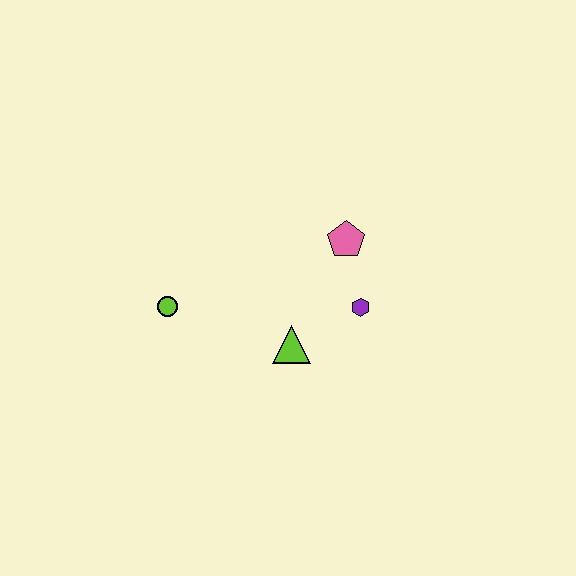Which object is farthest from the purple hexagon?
The lime circle is farthest from the purple hexagon.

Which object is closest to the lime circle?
The lime triangle is closest to the lime circle.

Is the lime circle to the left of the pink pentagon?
Yes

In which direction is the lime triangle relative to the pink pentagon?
The lime triangle is below the pink pentagon.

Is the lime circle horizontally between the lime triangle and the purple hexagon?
No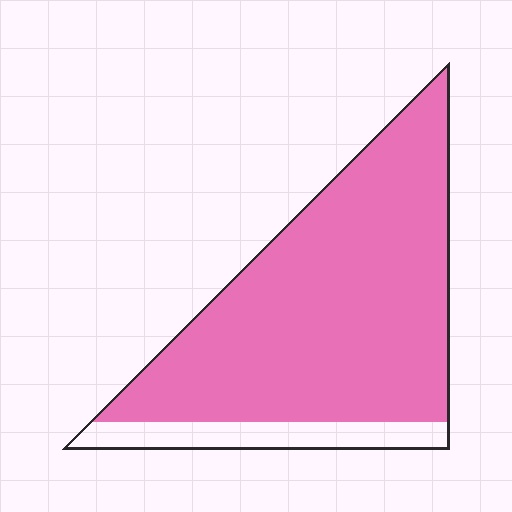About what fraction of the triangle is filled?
About seven eighths (7/8).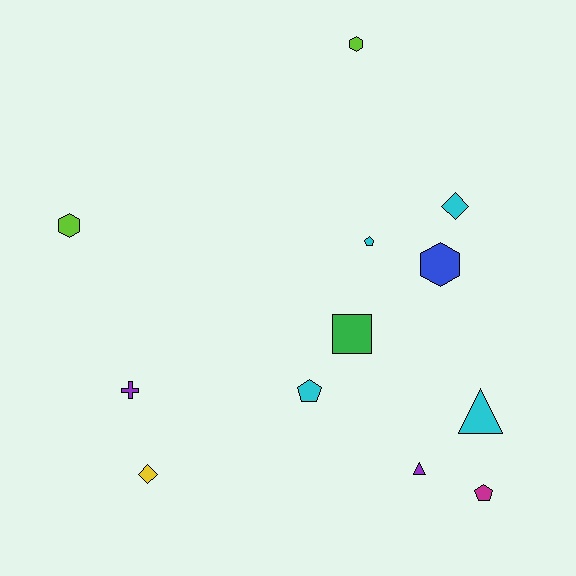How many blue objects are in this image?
There is 1 blue object.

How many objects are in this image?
There are 12 objects.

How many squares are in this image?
There is 1 square.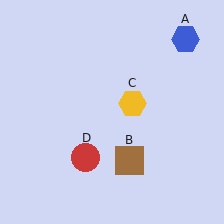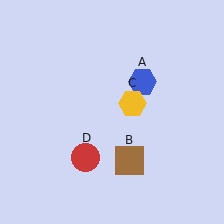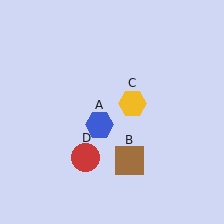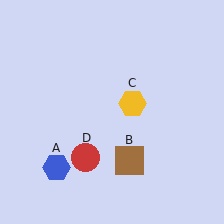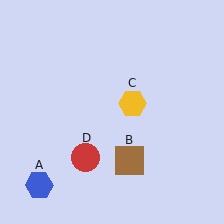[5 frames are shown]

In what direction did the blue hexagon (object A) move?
The blue hexagon (object A) moved down and to the left.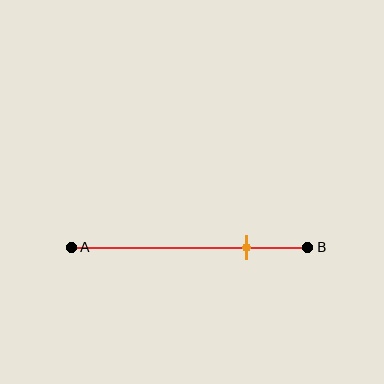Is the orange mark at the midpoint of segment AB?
No, the mark is at about 75% from A, not at the 50% midpoint.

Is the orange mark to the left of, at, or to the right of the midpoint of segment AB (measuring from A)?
The orange mark is to the right of the midpoint of segment AB.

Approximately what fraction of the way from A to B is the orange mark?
The orange mark is approximately 75% of the way from A to B.